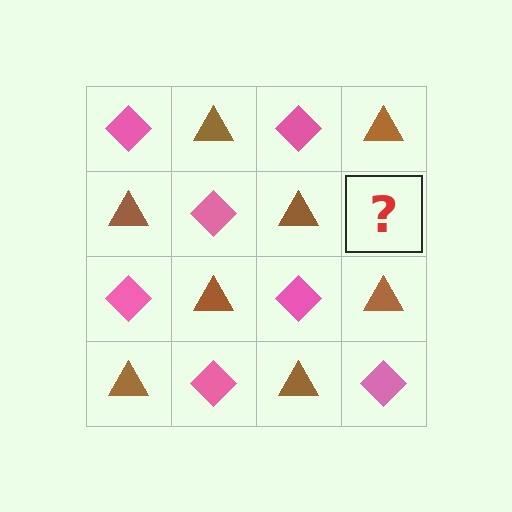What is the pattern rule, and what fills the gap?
The rule is that it alternates pink diamond and brown triangle in a checkerboard pattern. The gap should be filled with a pink diamond.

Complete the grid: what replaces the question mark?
The question mark should be replaced with a pink diamond.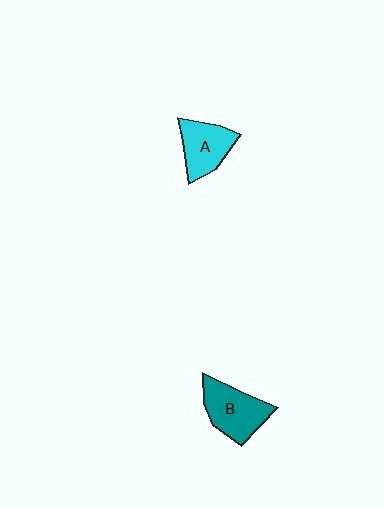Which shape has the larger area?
Shape B (teal).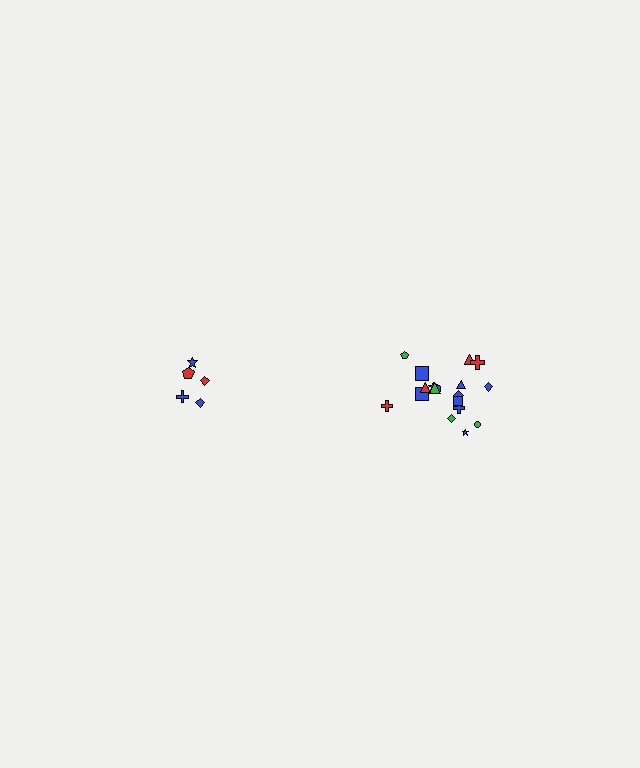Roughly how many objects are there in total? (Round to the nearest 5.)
Roughly 25 objects in total.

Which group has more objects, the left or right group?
The right group.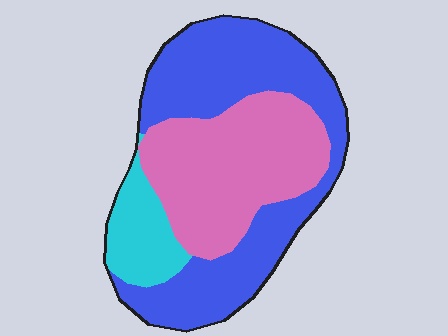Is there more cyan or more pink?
Pink.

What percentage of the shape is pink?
Pink takes up about three eighths (3/8) of the shape.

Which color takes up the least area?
Cyan, at roughly 10%.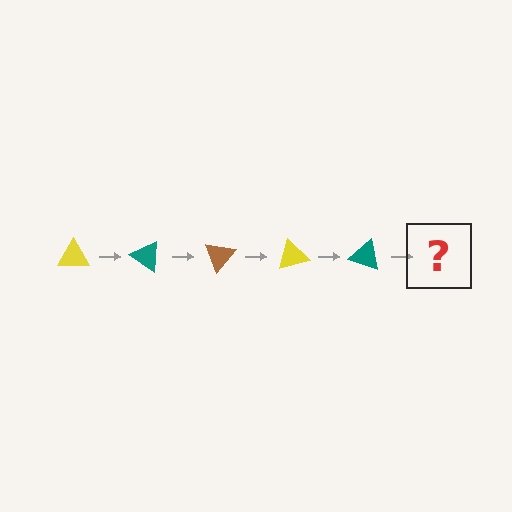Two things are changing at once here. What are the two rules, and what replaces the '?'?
The two rules are that it rotates 35 degrees each step and the color cycles through yellow, teal, and brown. The '?' should be a brown triangle, rotated 175 degrees from the start.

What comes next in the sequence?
The next element should be a brown triangle, rotated 175 degrees from the start.